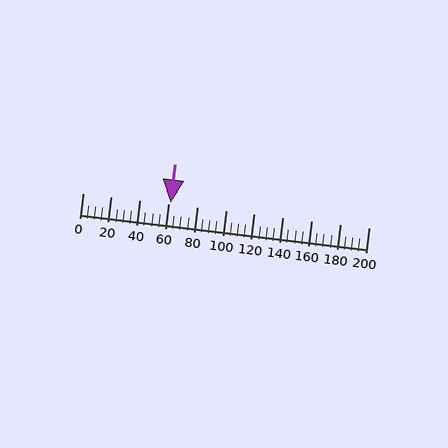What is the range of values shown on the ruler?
The ruler shows values from 0 to 200.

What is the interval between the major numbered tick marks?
The major tick marks are spaced 20 units apart.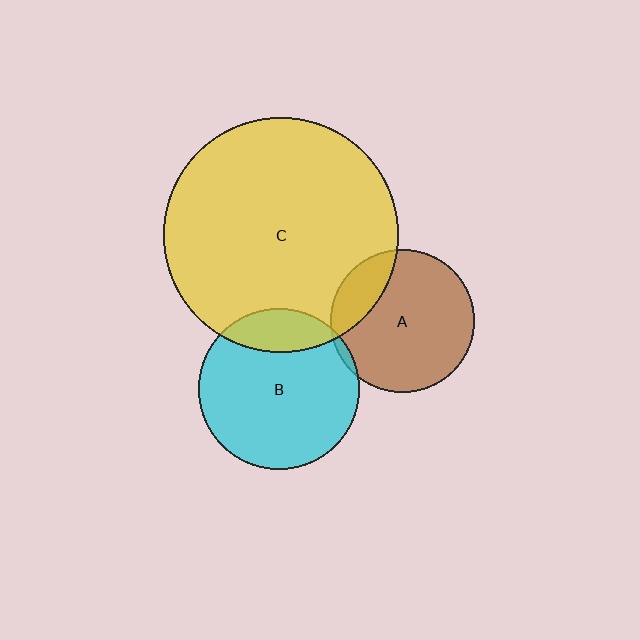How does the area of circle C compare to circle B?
Approximately 2.1 times.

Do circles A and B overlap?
Yes.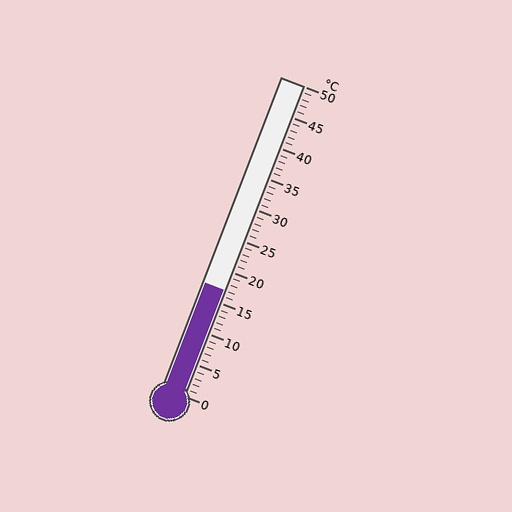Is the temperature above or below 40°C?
The temperature is below 40°C.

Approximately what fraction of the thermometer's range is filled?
The thermometer is filled to approximately 35% of its range.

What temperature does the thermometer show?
The thermometer shows approximately 17°C.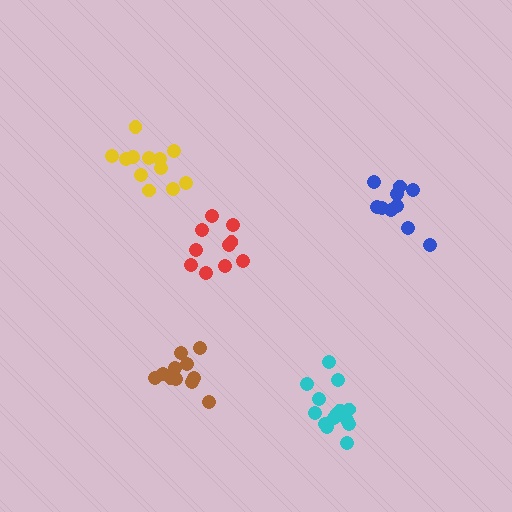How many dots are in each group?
Group 1: 14 dots, Group 2: 12 dots, Group 3: 12 dots, Group 4: 10 dots, Group 5: 10 dots (58 total).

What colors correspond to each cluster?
The clusters are colored: cyan, yellow, brown, red, blue.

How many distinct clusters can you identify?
There are 5 distinct clusters.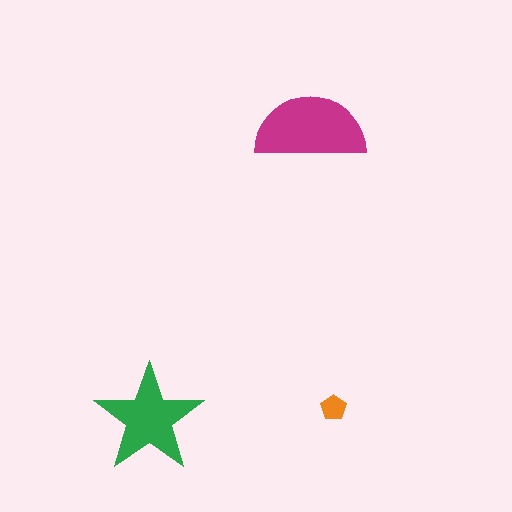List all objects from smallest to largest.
The orange pentagon, the green star, the magenta semicircle.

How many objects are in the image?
There are 3 objects in the image.